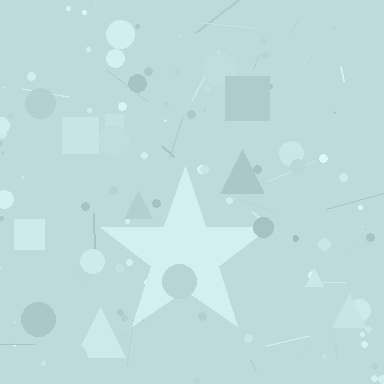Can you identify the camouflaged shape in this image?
The camouflaged shape is a star.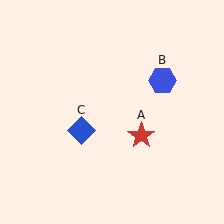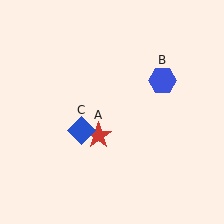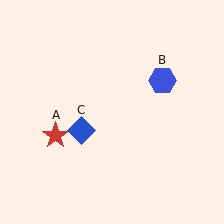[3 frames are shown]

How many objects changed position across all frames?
1 object changed position: red star (object A).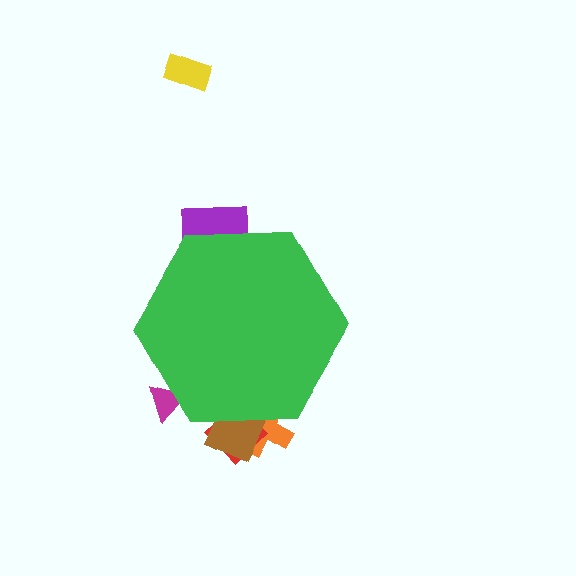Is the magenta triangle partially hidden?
Yes, the magenta triangle is partially hidden behind the green hexagon.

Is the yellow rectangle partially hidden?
No, the yellow rectangle is fully visible.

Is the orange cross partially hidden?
Yes, the orange cross is partially hidden behind the green hexagon.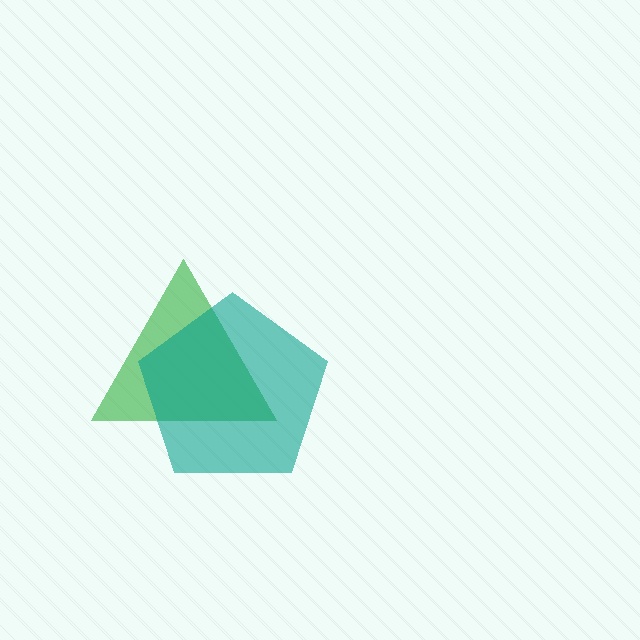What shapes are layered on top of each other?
The layered shapes are: a green triangle, a teal pentagon.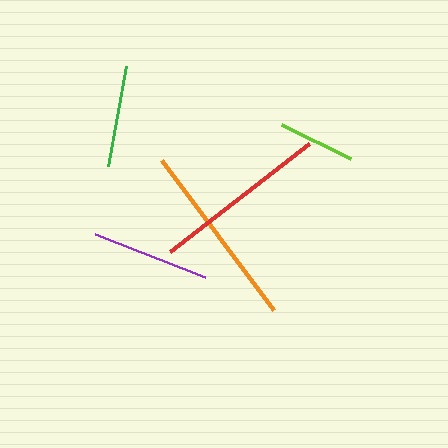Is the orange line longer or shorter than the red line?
The orange line is longer than the red line.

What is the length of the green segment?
The green segment is approximately 102 pixels long.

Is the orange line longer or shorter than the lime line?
The orange line is longer than the lime line.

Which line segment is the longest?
The orange line is the longest at approximately 188 pixels.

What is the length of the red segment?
The red segment is approximately 176 pixels long.